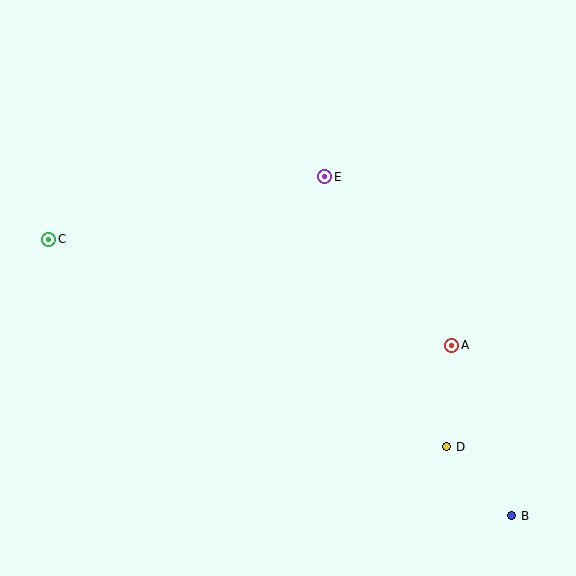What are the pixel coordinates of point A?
Point A is at (452, 345).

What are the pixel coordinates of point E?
Point E is at (325, 177).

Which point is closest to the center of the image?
Point E at (325, 177) is closest to the center.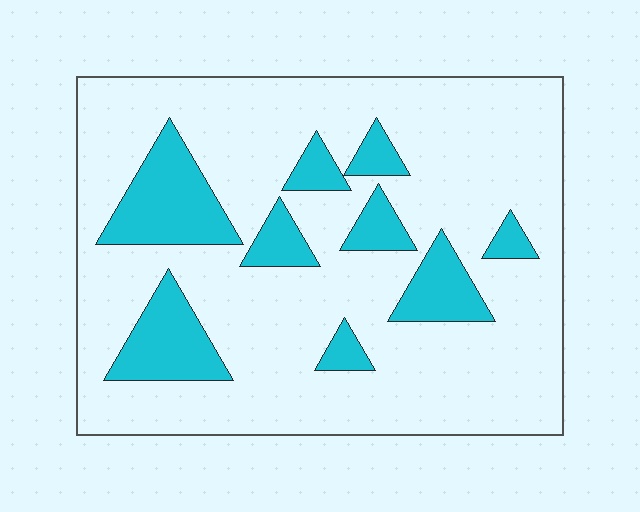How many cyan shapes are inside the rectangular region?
9.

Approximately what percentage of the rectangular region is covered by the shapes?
Approximately 20%.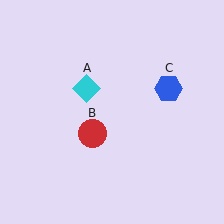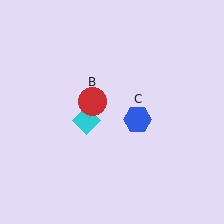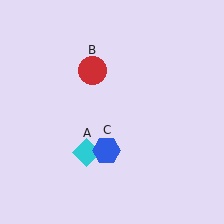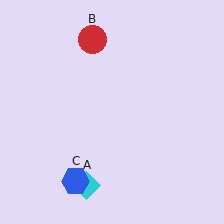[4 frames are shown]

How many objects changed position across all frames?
3 objects changed position: cyan diamond (object A), red circle (object B), blue hexagon (object C).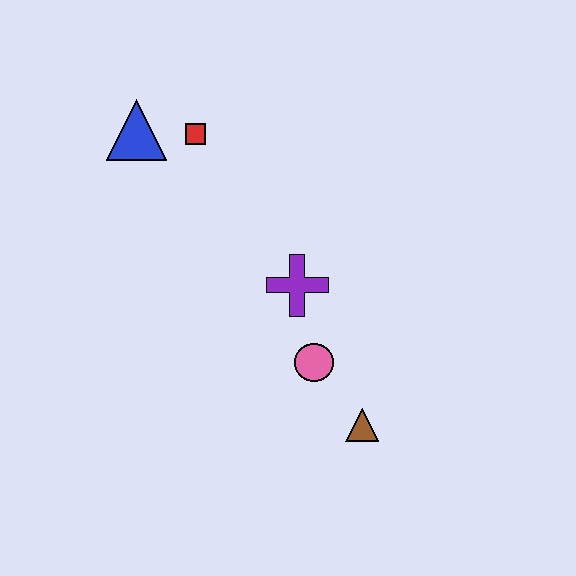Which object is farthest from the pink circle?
The blue triangle is farthest from the pink circle.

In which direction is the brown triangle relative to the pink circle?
The brown triangle is below the pink circle.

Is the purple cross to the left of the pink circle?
Yes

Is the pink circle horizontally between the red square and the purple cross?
No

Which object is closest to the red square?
The blue triangle is closest to the red square.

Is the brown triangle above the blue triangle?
No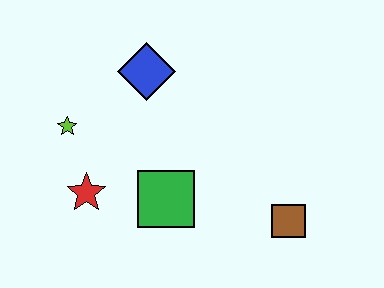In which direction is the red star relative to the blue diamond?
The red star is below the blue diamond.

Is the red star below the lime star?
Yes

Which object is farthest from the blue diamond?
The brown square is farthest from the blue diamond.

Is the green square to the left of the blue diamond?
No